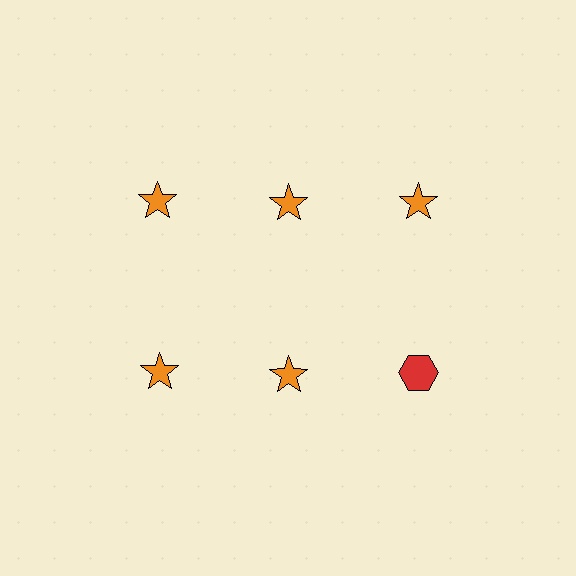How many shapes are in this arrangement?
There are 6 shapes arranged in a grid pattern.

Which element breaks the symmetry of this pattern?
The red hexagon in the second row, center column breaks the symmetry. All other shapes are orange stars.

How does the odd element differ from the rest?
It differs in both color (red instead of orange) and shape (hexagon instead of star).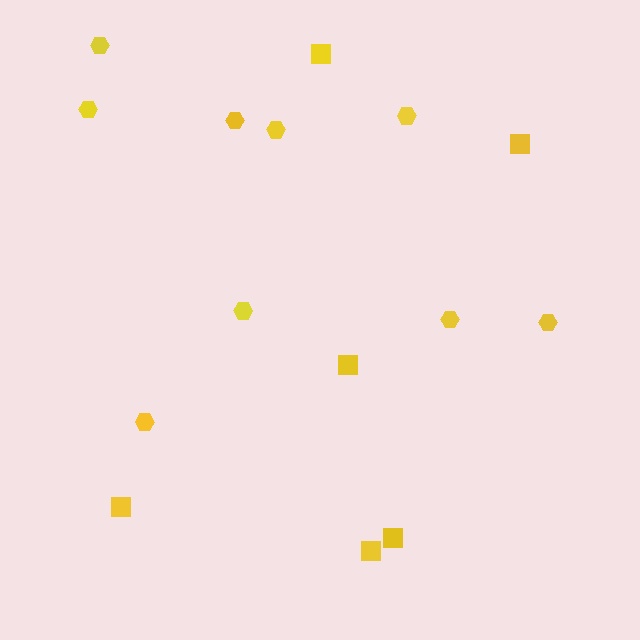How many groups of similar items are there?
There are 2 groups: one group of squares (6) and one group of hexagons (9).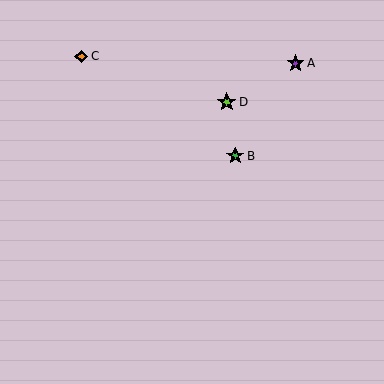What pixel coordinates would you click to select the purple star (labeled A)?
Click at (296, 63) to select the purple star A.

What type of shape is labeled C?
Shape C is an orange diamond.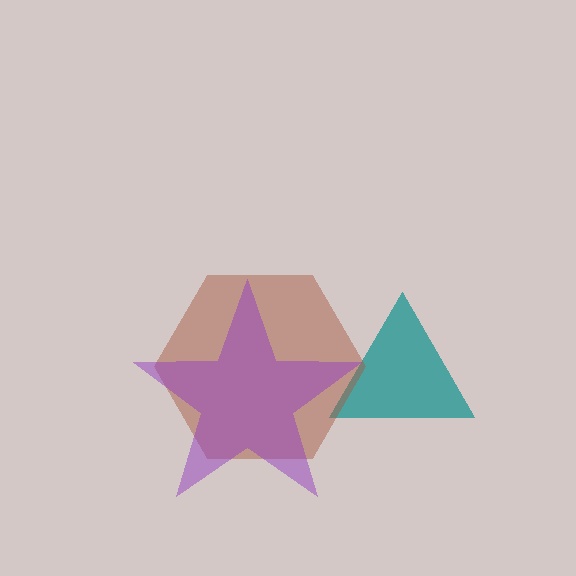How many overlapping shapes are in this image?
There are 3 overlapping shapes in the image.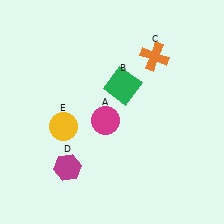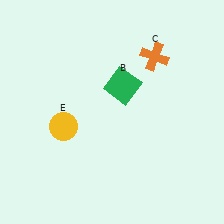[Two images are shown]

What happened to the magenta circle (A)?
The magenta circle (A) was removed in Image 2. It was in the bottom-left area of Image 1.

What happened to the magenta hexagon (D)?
The magenta hexagon (D) was removed in Image 2. It was in the bottom-left area of Image 1.